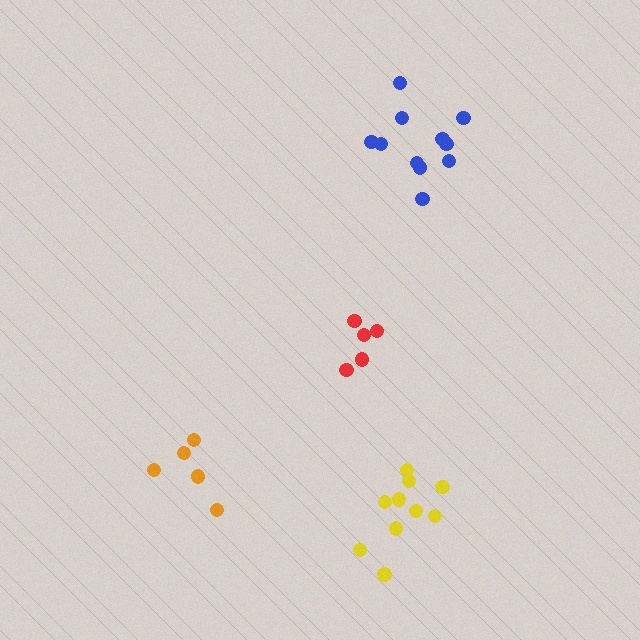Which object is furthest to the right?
The blue cluster is rightmost.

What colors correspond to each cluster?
The clusters are colored: blue, orange, red, yellow.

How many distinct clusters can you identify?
There are 4 distinct clusters.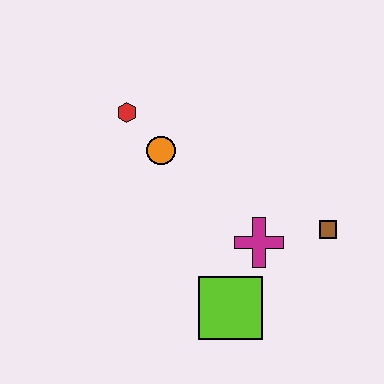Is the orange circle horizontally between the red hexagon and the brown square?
Yes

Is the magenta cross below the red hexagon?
Yes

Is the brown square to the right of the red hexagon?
Yes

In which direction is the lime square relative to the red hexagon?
The lime square is below the red hexagon.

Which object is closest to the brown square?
The magenta cross is closest to the brown square.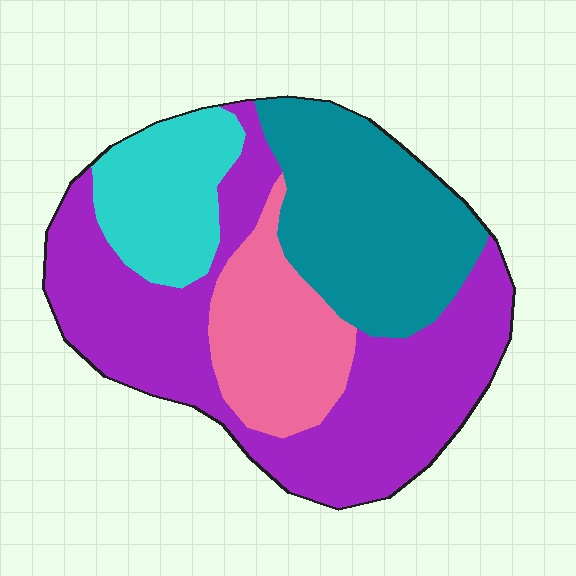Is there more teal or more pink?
Teal.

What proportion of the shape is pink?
Pink covers 16% of the shape.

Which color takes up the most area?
Purple, at roughly 45%.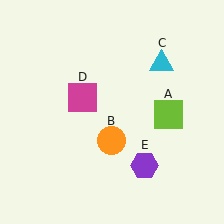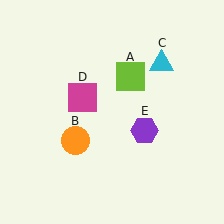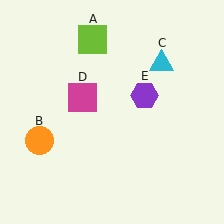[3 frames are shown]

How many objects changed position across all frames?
3 objects changed position: lime square (object A), orange circle (object B), purple hexagon (object E).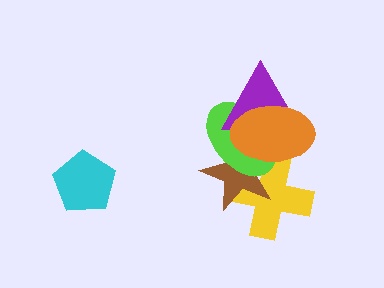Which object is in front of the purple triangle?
The orange ellipse is in front of the purple triangle.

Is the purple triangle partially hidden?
Yes, it is partially covered by another shape.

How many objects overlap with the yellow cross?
3 objects overlap with the yellow cross.